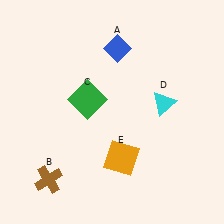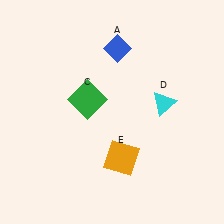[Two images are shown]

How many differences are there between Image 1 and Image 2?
There is 1 difference between the two images.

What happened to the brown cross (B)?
The brown cross (B) was removed in Image 2. It was in the bottom-left area of Image 1.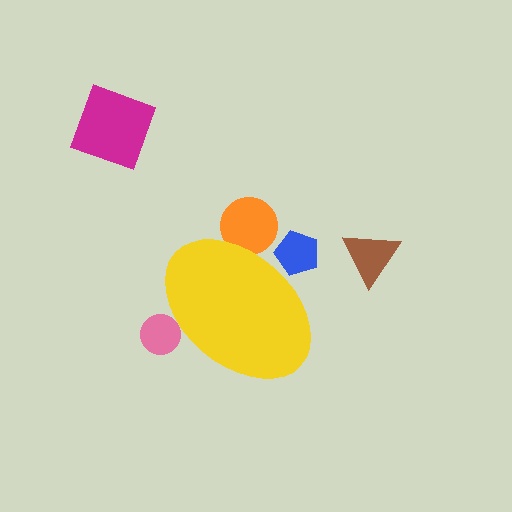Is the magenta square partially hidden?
No, the magenta square is fully visible.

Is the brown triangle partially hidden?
No, the brown triangle is fully visible.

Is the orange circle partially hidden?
Yes, the orange circle is partially hidden behind the yellow ellipse.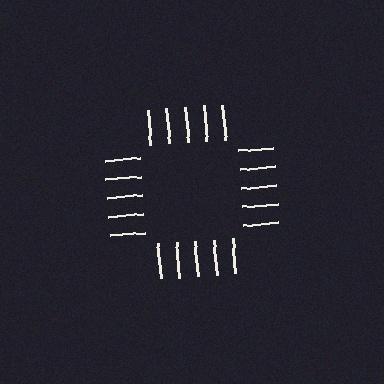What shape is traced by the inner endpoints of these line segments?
An illusory square — the line segments terminate on its edges but no continuous stroke is drawn.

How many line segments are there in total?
20 — 5 along each of the 4 edges.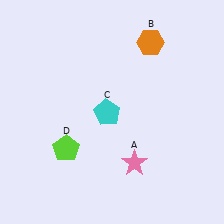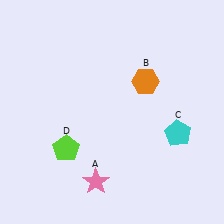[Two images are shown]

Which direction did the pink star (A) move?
The pink star (A) moved left.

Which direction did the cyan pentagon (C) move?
The cyan pentagon (C) moved right.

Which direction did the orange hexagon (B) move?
The orange hexagon (B) moved down.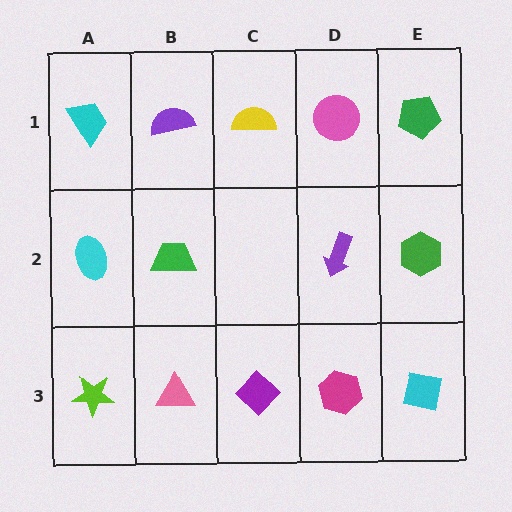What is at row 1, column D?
A pink circle.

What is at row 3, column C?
A purple diamond.